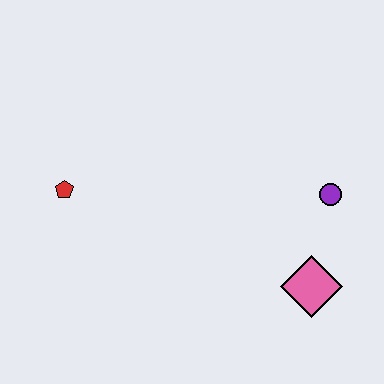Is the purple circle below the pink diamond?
No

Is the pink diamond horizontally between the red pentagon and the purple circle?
Yes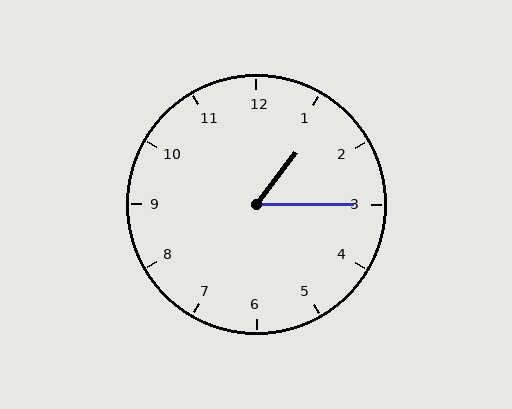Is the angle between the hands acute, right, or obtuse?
It is acute.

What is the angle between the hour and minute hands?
Approximately 52 degrees.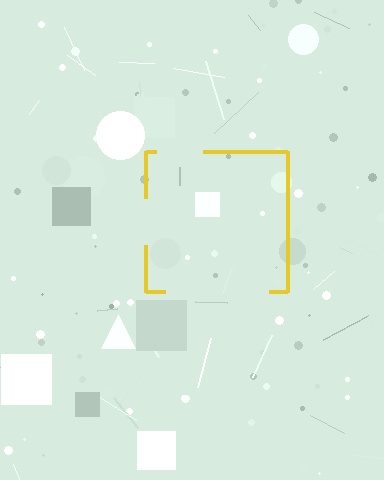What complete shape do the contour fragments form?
The contour fragments form a square.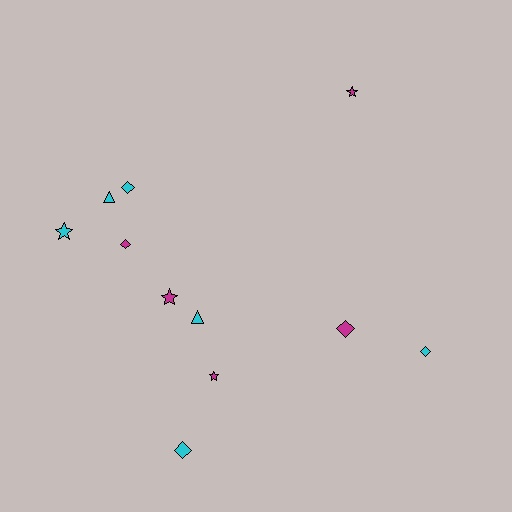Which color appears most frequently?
Cyan, with 6 objects.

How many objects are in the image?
There are 11 objects.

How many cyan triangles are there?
There are 2 cyan triangles.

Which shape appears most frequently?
Diamond, with 5 objects.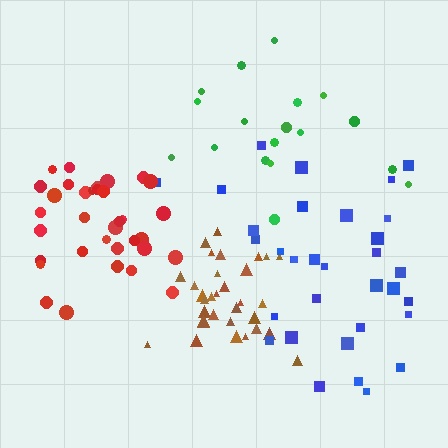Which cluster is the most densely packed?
Brown.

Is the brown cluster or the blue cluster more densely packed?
Brown.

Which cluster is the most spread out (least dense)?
Green.